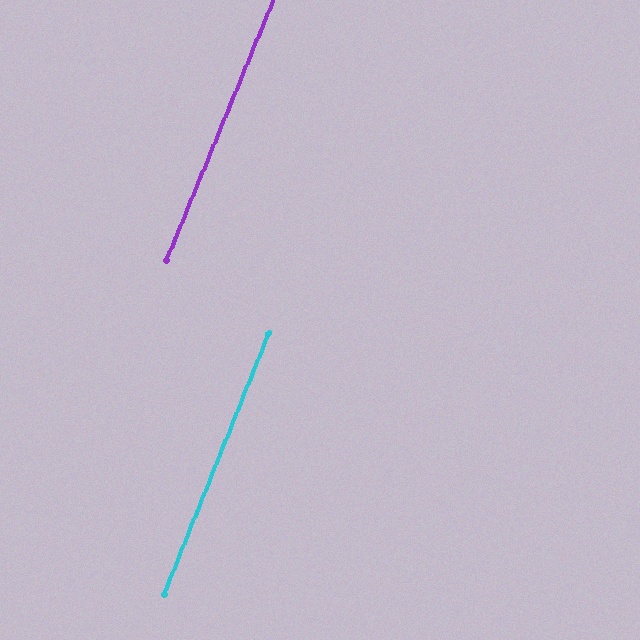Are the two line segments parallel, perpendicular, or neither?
Parallel — their directions differ by only 0.4°.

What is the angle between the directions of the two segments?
Approximately 0 degrees.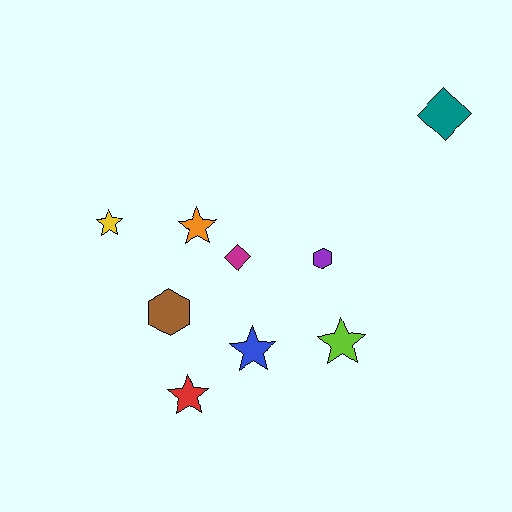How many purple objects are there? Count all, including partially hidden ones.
There is 1 purple object.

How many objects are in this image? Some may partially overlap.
There are 9 objects.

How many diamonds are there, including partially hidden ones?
There are 2 diamonds.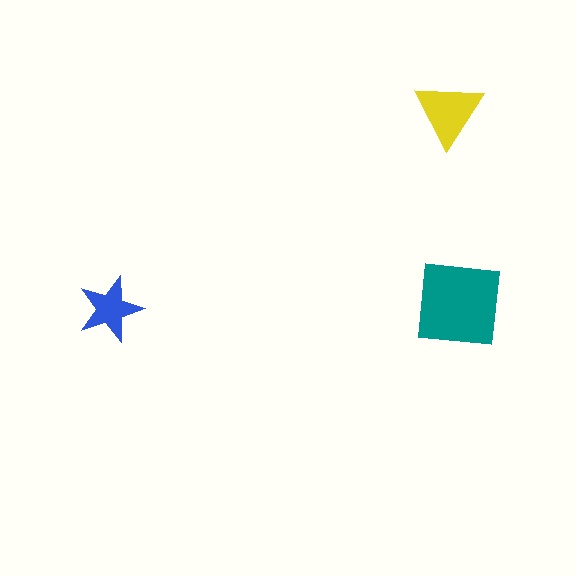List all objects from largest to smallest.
The teal square, the yellow triangle, the blue star.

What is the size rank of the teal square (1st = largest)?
1st.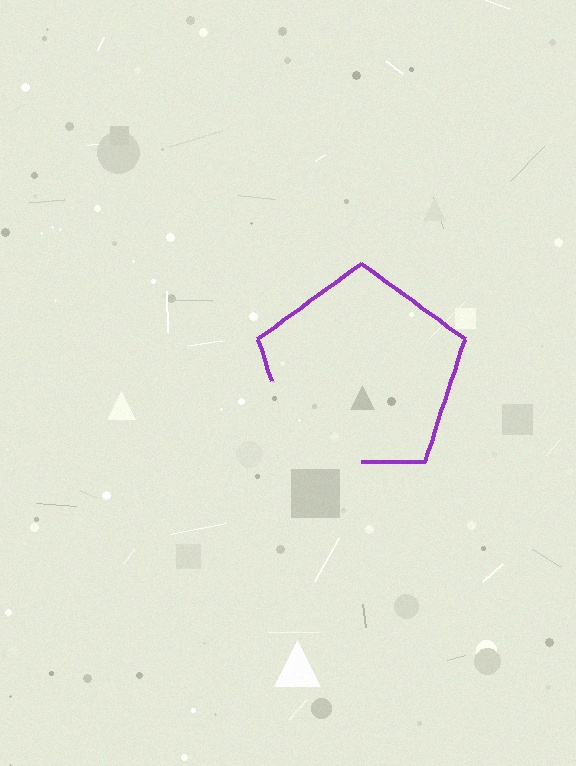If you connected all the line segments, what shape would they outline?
They would outline a pentagon.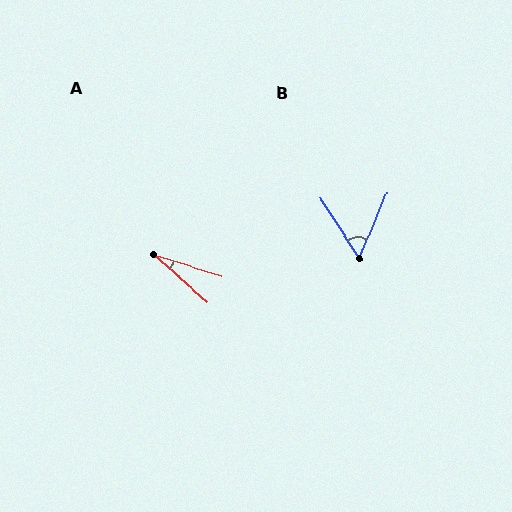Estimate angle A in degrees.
Approximately 24 degrees.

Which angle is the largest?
B, at approximately 55 degrees.